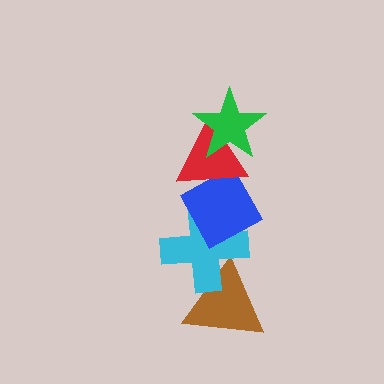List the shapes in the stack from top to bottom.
From top to bottom: the green star, the red triangle, the blue diamond, the cyan cross, the brown triangle.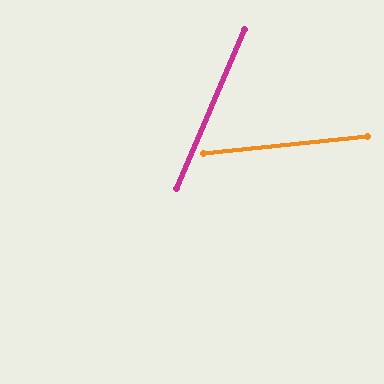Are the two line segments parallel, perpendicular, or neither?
Neither parallel nor perpendicular — they differ by about 61°.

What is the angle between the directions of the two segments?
Approximately 61 degrees.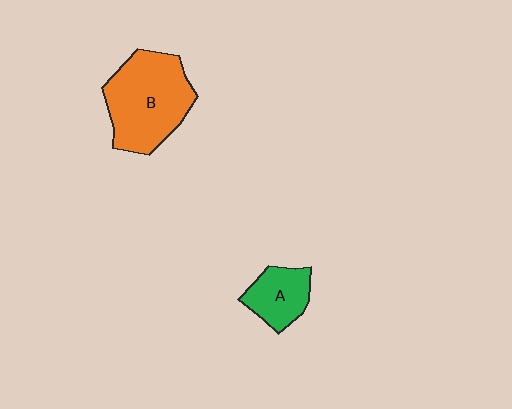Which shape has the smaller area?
Shape A (green).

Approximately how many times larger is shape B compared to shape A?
Approximately 2.1 times.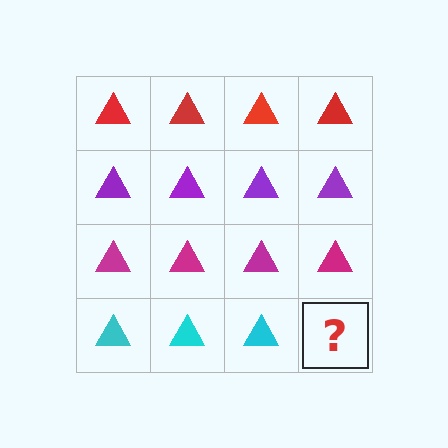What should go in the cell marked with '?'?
The missing cell should contain a cyan triangle.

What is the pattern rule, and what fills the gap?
The rule is that each row has a consistent color. The gap should be filled with a cyan triangle.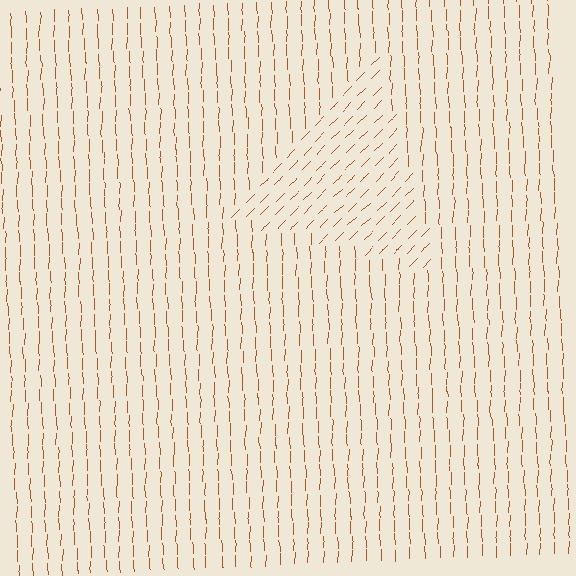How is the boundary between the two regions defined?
The boundary is defined purely by a change in line orientation (approximately 45 degrees difference). All lines are the same color and thickness.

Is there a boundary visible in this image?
Yes, there is a texture boundary formed by a change in line orientation.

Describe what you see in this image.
The image is filled with small brown line segments. A triangle region in the image has lines oriented differently from the surrounding lines, creating a visible texture boundary.